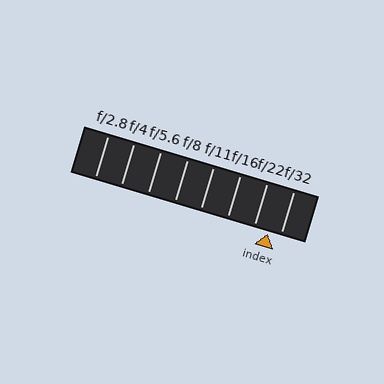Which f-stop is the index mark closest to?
The index mark is closest to f/32.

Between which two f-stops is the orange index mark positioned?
The index mark is between f/22 and f/32.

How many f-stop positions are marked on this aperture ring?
There are 8 f-stop positions marked.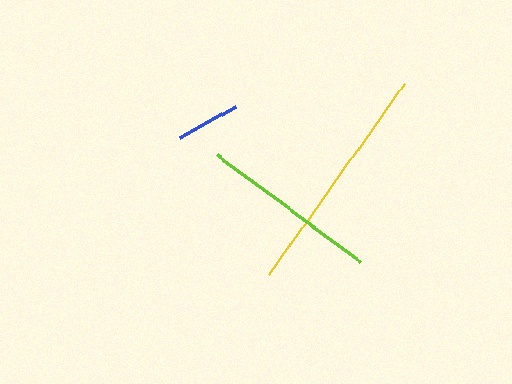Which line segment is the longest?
The yellow line is the longest at approximately 234 pixels.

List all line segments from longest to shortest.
From longest to shortest: yellow, lime, blue.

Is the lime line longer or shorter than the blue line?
The lime line is longer than the blue line.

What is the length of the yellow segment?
The yellow segment is approximately 234 pixels long.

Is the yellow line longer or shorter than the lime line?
The yellow line is longer than the lime line.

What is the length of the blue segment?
The blue segment is approximately 64 pixels long.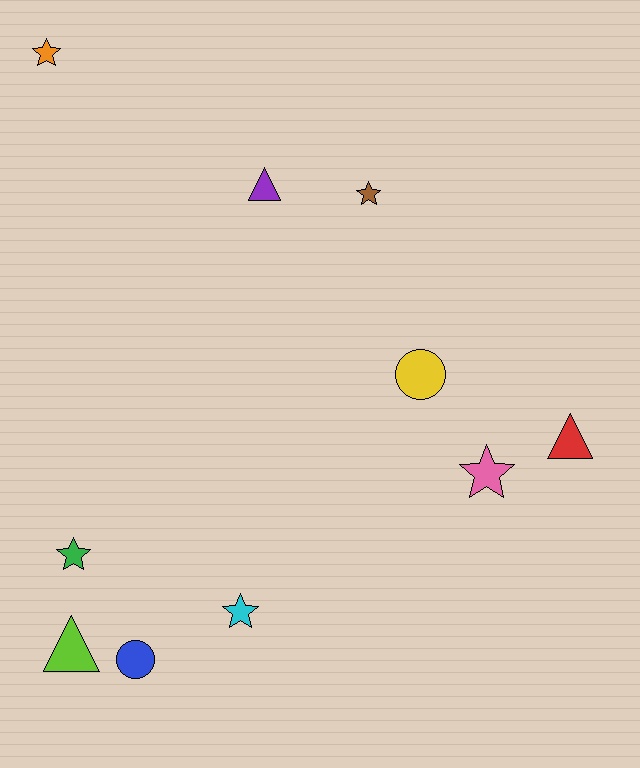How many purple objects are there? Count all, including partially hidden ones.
There is 1 purple object.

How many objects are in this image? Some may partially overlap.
There are 10 objects.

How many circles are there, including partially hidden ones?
There are 2 circles.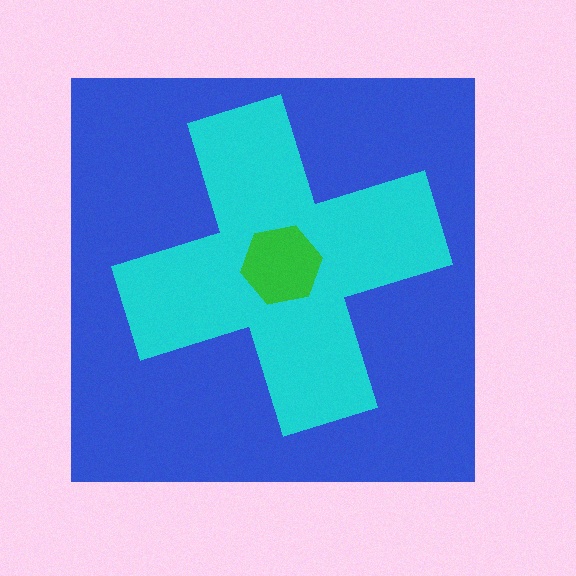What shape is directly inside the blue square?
The cyan cross.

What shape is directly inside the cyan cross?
The green hexagon.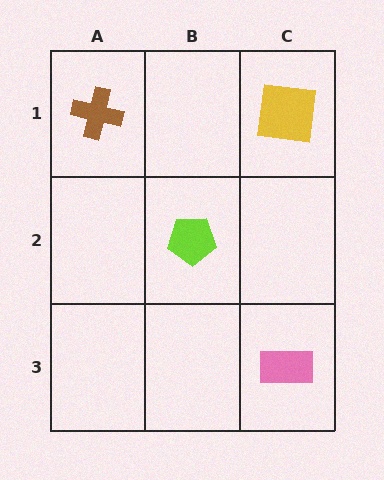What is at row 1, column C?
A yellow square.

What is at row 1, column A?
A brown cross.